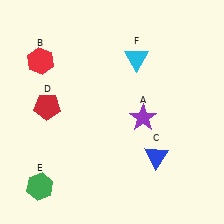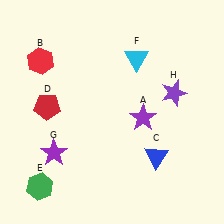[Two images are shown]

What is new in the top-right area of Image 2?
A purple star (H) was added in the top-right area of Image 2.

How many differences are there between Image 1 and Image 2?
There are 2 differences between the two images.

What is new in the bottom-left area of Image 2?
A purple star (G) was added in the bottom-left area of Image 2.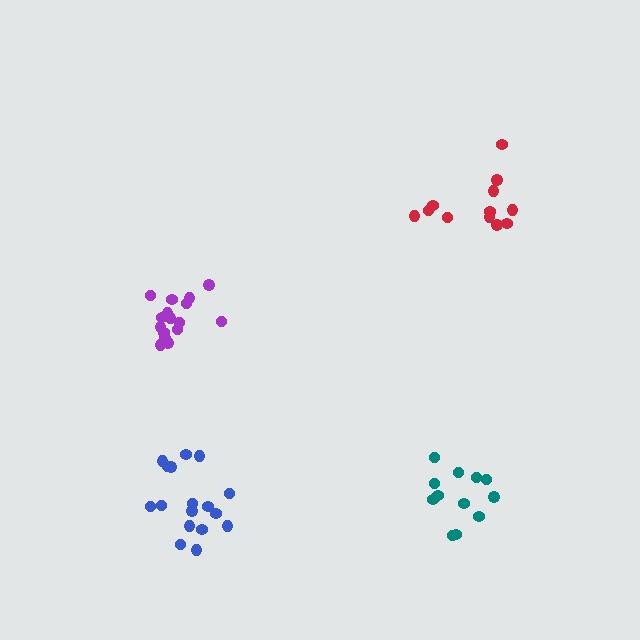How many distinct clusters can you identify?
There are 4 distinct clusters.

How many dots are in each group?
Group 1: 17 dots, Group 2: 12 dots, Group 3: 16 dots, Group 4: 12 dots (57 total).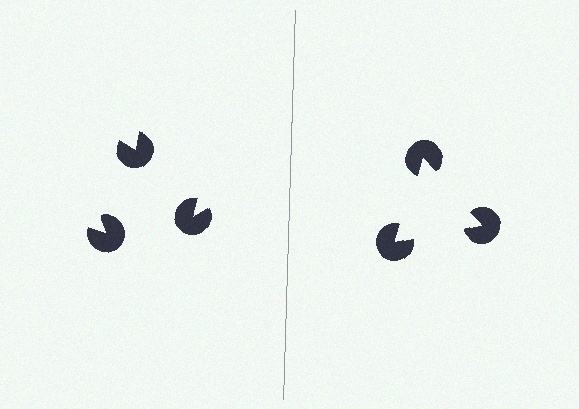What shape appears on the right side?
An illusory triangle.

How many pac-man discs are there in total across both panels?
6 — 3 on each side.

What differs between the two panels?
The pac-man discs are positioned identically on both sides; only the wedge orientations differ. On the right they align to a triangle; on the left they are misaligned.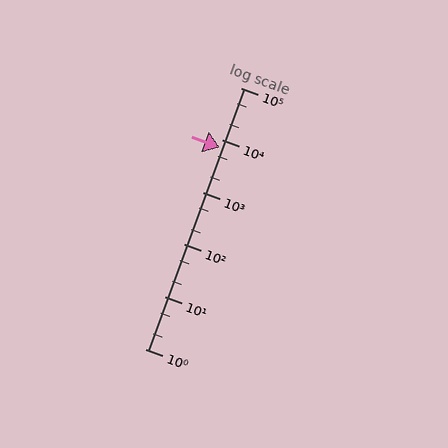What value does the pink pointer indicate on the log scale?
The pointer indicates approximately 7300.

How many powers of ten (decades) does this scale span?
The scale spans 5 decades, from 1 to 100000.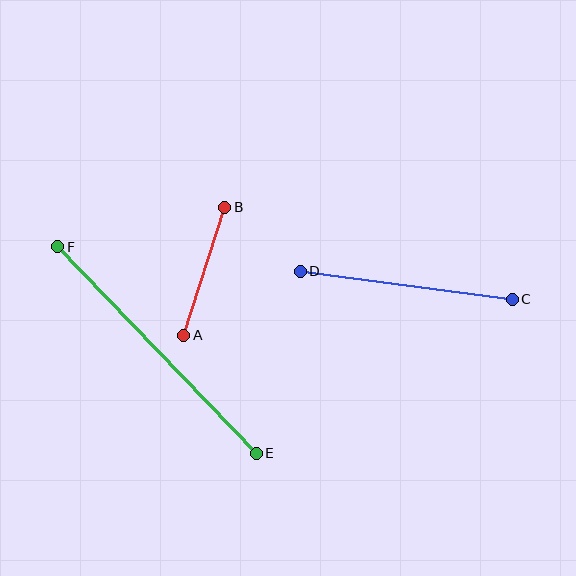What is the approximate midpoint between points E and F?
The midpoint is at approximately (157, 350) pixels.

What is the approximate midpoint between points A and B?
The midpoint is at approximately (204, 271) pixels.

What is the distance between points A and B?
The distance is approximately 134 pixels.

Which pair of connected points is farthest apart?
Points E and F are farthest apart.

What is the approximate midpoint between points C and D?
The midpoint is at approximately (406, 285) pixels.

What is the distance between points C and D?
The distance is approximately 214 pixels.